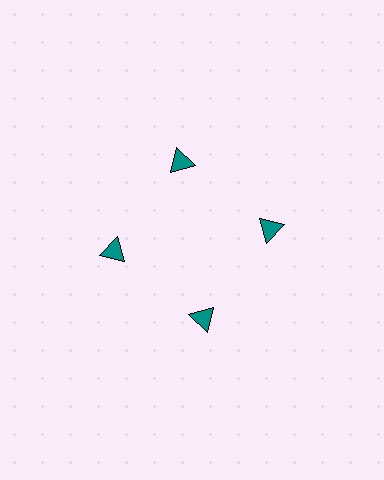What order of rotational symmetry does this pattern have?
This pattern has 4-fold rotational symmetry.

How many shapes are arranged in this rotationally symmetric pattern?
There are 4 shapes, arranged in 4 groups of 1.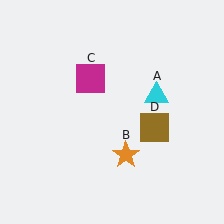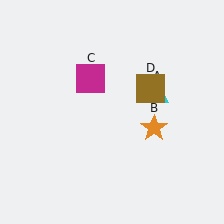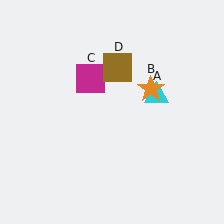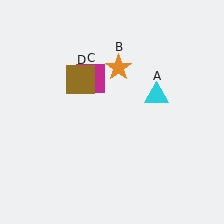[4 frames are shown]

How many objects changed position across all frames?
2 objects changed position: orange star (object B), brown square (object D).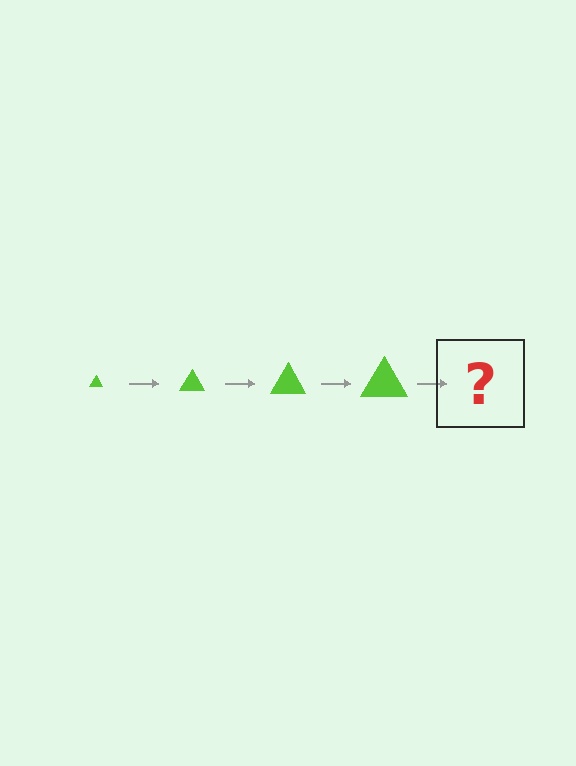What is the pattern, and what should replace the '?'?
The pattern is that the triangle gets progressively larger each step. The '?' should be a lime triangle, larger than the previous one.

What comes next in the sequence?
The next element should be a lime triangle, larger than the previous one.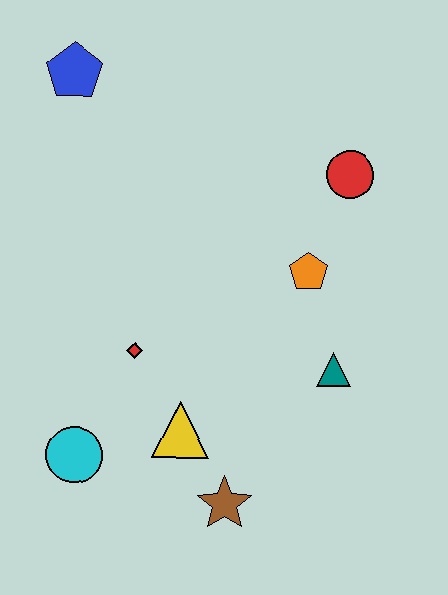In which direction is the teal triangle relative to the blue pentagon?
The teal triangle is below the blue pentagon.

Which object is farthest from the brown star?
The blue pentagon is farthest from the brown star.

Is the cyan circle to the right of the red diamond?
No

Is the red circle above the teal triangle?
Yes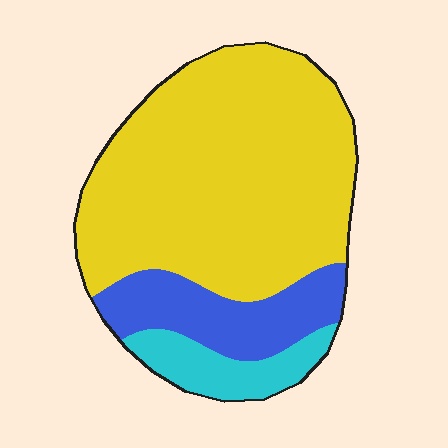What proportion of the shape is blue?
Blue covers roughly 20% of the shape.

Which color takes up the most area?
Yellow, at roughly 70%.